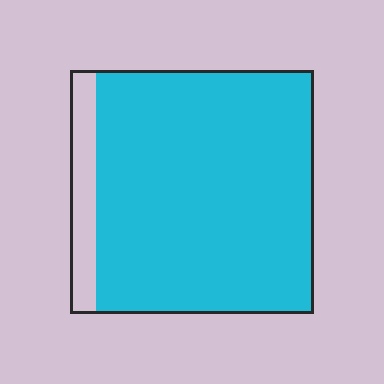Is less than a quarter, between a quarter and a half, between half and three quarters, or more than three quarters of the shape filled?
More than three quarters.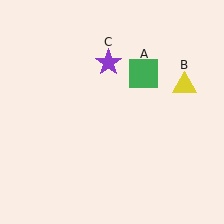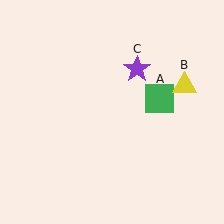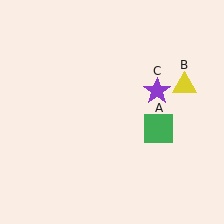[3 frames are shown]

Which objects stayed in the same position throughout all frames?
Yellow triangle (object B) remained stationary.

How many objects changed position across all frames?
2 objects changed position: green square (object A), purple star (object C).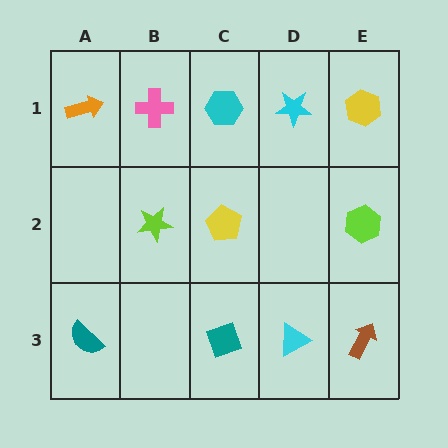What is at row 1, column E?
A yellow hexagon.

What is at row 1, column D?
A cyan star.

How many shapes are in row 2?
3 shapes.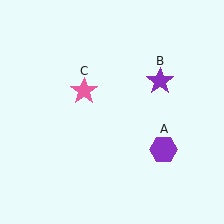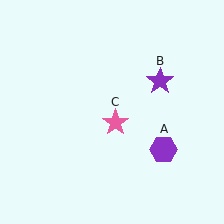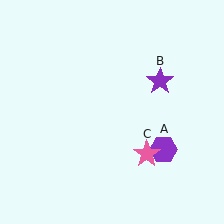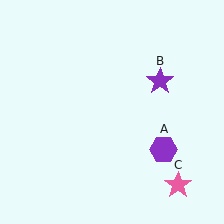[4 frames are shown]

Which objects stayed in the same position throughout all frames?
Purple hexagon (object A) and purple star (object B) remained stationary.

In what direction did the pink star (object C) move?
The pink star (object C) moved down and to the right.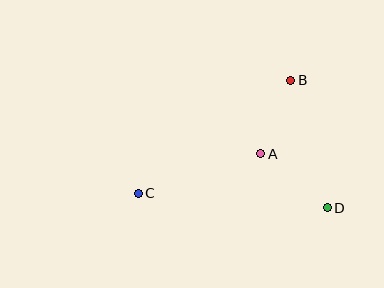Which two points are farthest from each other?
Points B and C are farthest from each other.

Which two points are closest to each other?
Points A and B are closest to each other.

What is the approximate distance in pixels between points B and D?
The distance between B and D is approximately 133 pixels.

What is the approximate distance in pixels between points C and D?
The distance between C and D is approximately 189 pixels.